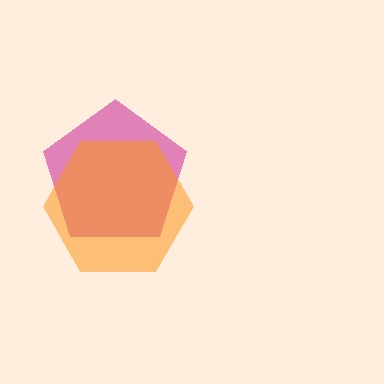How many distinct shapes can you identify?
There are 2 distinct shapes: a magenta pentagon, an orange hexagon.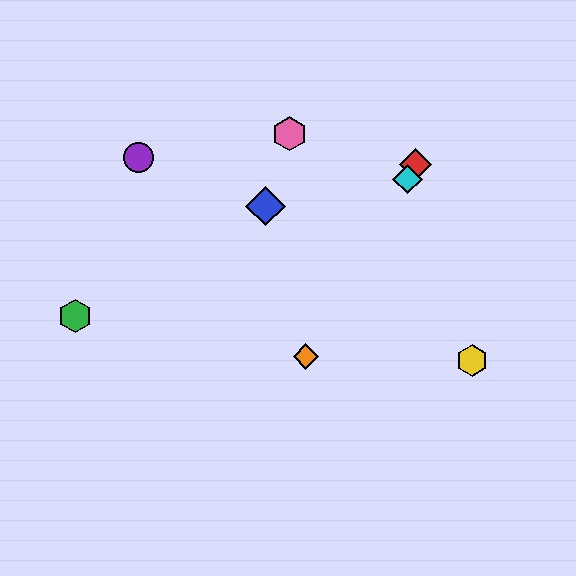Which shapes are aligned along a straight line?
The red diamond, the orange diamond, the cyan diamond are aligned along a straight line.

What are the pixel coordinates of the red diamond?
The red diamond is at (416, 164).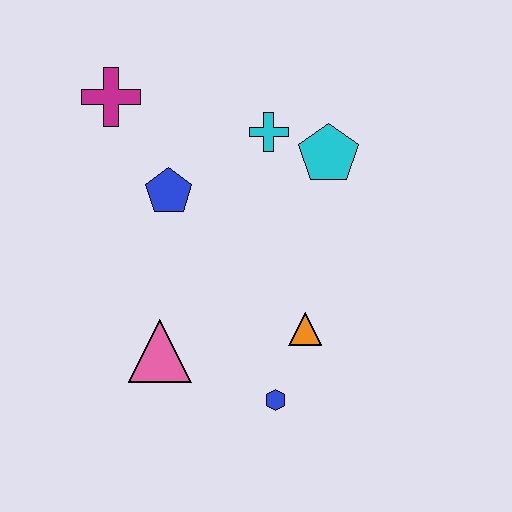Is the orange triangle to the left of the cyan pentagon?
Yes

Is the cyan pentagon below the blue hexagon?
No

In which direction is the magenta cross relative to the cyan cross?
The magenta cross is to the left of the cyan cross.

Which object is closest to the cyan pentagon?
The cyan cross is closest to the cyan pentagon.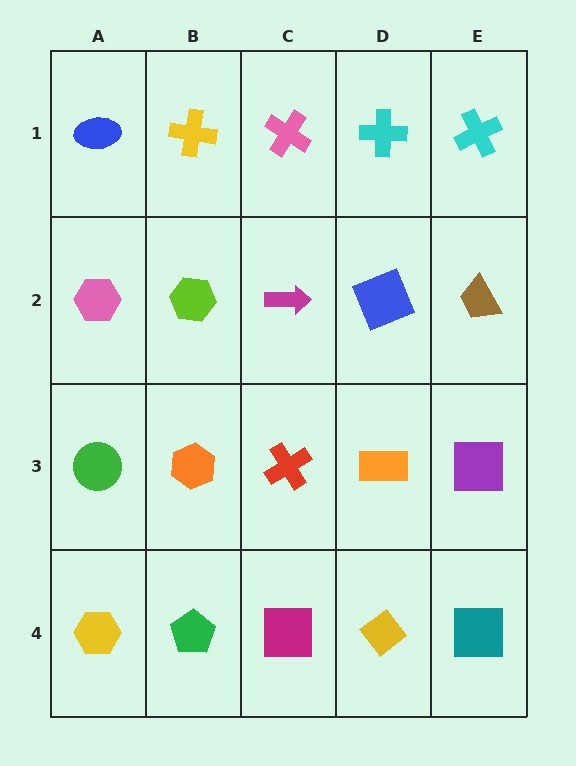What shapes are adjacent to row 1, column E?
A brown trapezoid (row 2, column E), a cyan cross (row 1, column D).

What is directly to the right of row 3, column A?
An orange hexagon.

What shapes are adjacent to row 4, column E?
A purple square (row 3, column E), a yellow diamond (row 4, column D).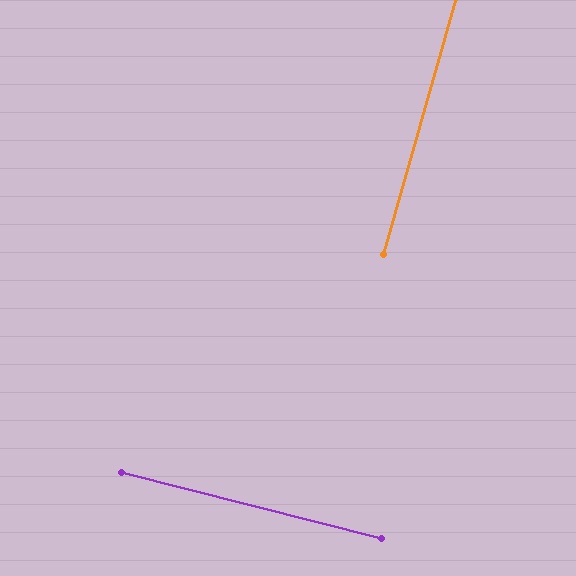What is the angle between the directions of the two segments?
Approximately 88 degrees.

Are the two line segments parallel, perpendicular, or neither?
Perpendicular — they meet at approximately 88°.